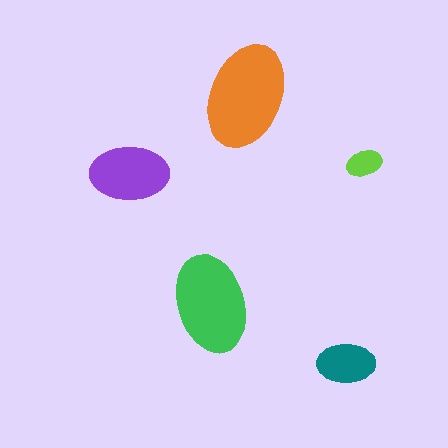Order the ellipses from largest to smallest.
the orange one, the green one, the purple one, the teal one, the lime one.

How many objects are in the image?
There are 5 objects in the image.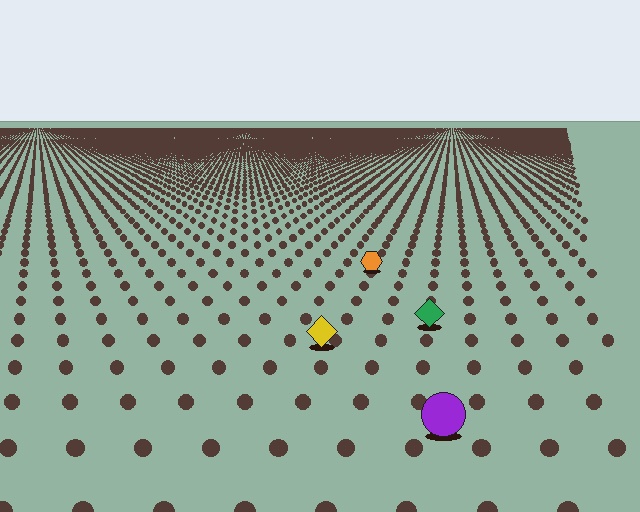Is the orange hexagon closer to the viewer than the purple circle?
No. The purple circle is closer — you can tell from the texture gradient: the ground texture is coarser near it.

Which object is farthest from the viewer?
The orange hexagon is farthest from the viewer. It appears smaller and the ground texture around it is denser.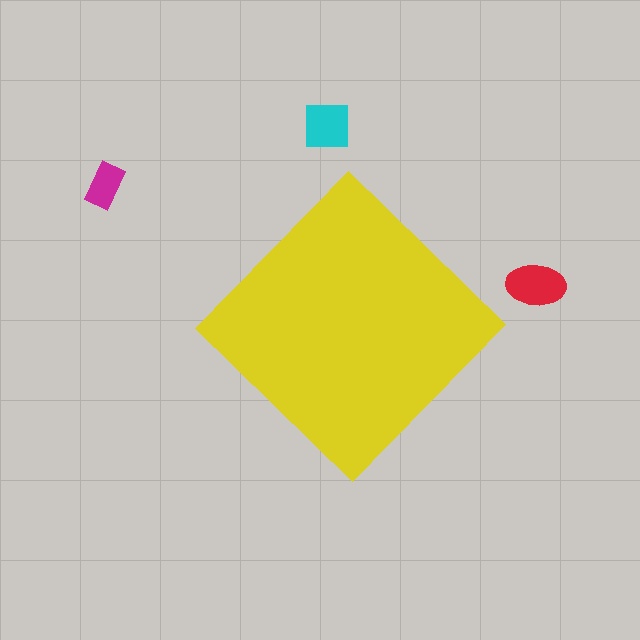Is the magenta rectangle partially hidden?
No, the magenta rectangle is fully visible.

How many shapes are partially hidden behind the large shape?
0 shapes are partially hidden.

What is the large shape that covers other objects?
A yellow diamond.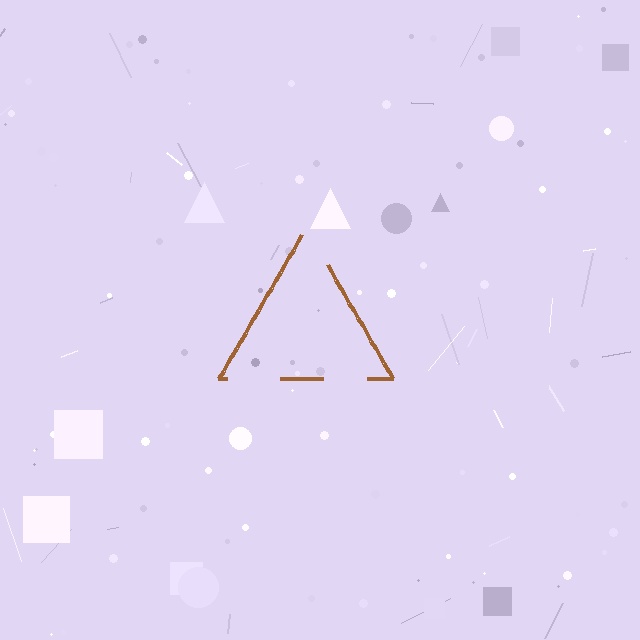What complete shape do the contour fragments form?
The contour fragments form a triangle.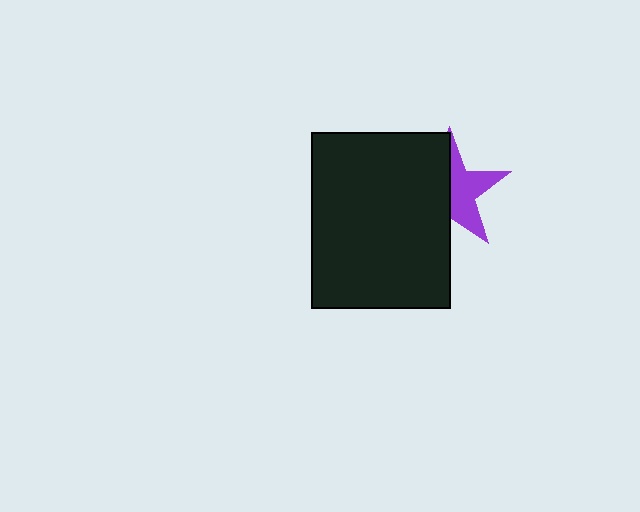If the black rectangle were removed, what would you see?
You would see the complete purple star.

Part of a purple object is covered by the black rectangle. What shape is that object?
It is a star.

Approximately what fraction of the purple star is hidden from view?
Roughly 53% of the purple star is hidden behind the black rectangle.